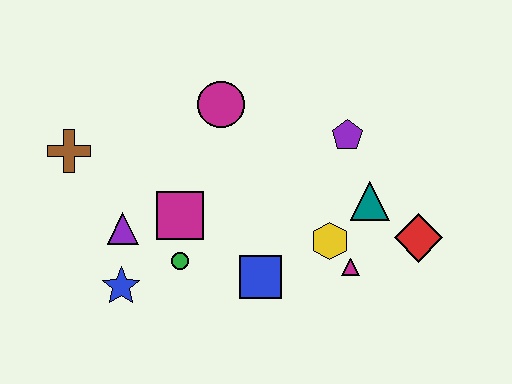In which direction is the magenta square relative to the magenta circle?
The magenta square is below the magenta circle.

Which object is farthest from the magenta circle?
The red diamond is farthest from the magenta circle.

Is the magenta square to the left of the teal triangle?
Yes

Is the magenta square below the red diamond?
No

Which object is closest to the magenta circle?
The magenta square is closest to the magenta circle.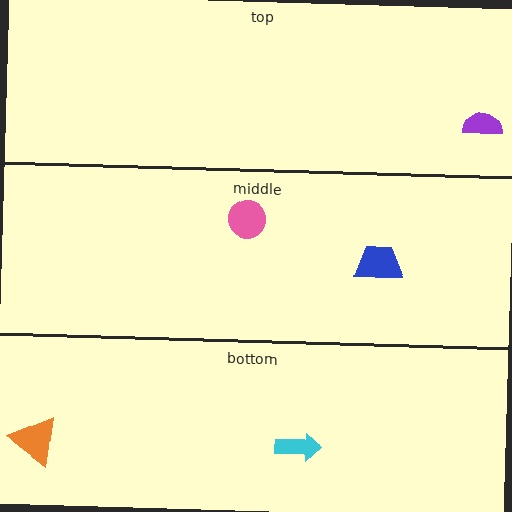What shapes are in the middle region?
The blue trapezoid, the pink circle.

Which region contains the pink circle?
The middle region.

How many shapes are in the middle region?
2.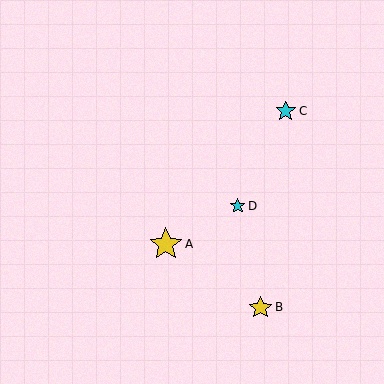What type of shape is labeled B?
Shape B is a yellow star.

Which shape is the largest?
The yellow star (labeled A) is the largest.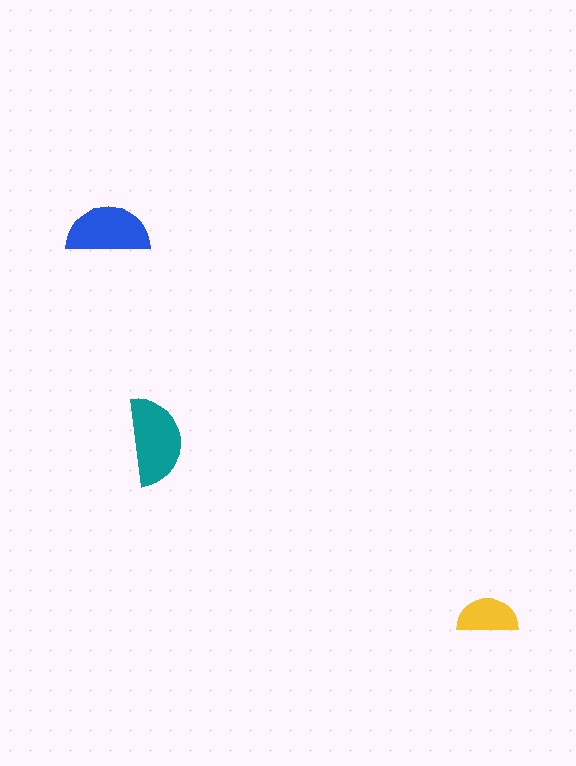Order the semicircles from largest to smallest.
the teal one, the blue one, the yellow one.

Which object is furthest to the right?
The yellow semicircle is rightmost.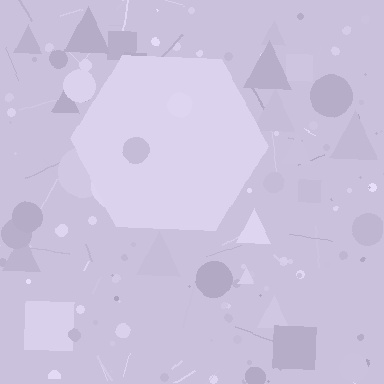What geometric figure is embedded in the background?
A hexagon is embedded in the background.